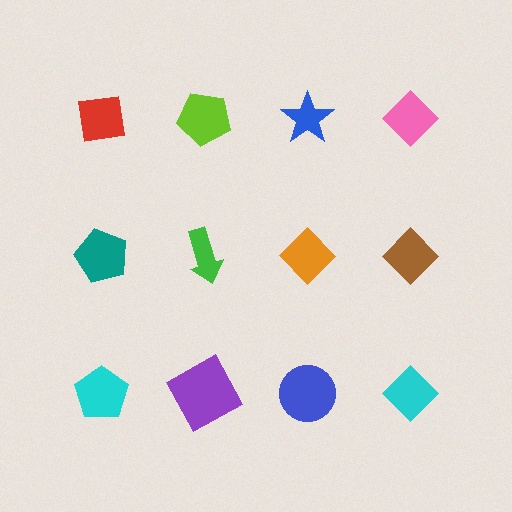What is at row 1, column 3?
A blue star.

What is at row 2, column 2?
A green arrow.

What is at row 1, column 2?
A lime pentagon.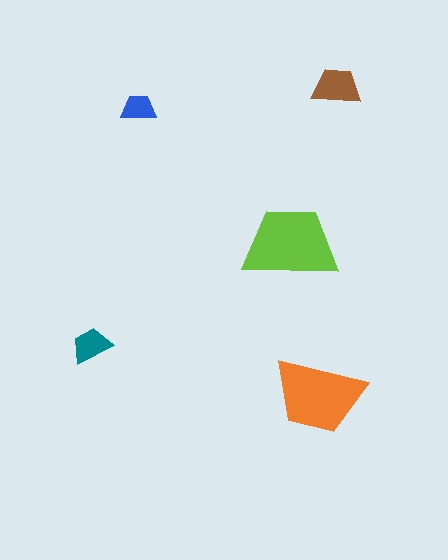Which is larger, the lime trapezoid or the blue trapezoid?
The lime one.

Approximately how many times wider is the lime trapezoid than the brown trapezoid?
About 2 times wider.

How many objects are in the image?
There are 5 objects in the image.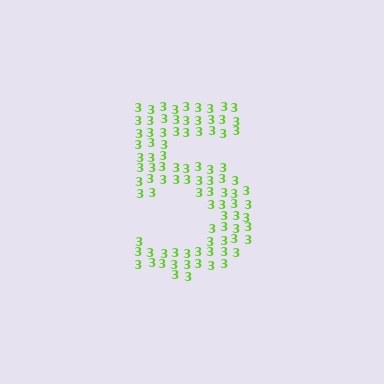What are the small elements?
The small elements are digit 3's.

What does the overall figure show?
The overall figure shows the digit 5.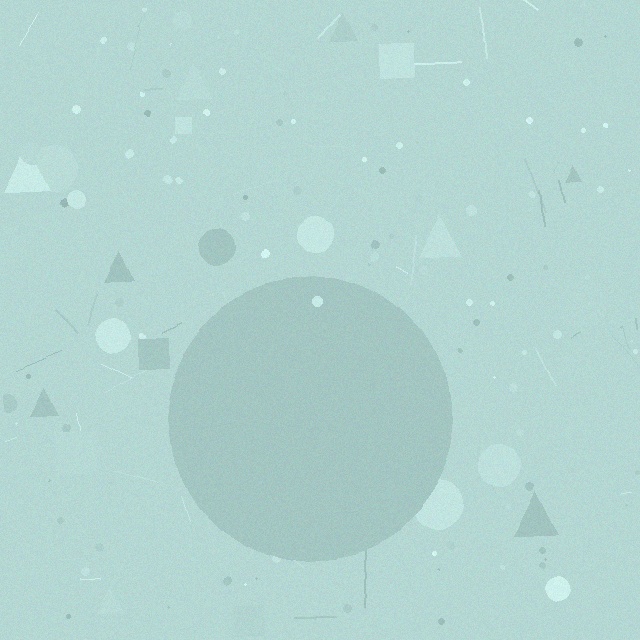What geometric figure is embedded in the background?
A circle is embedded in the background.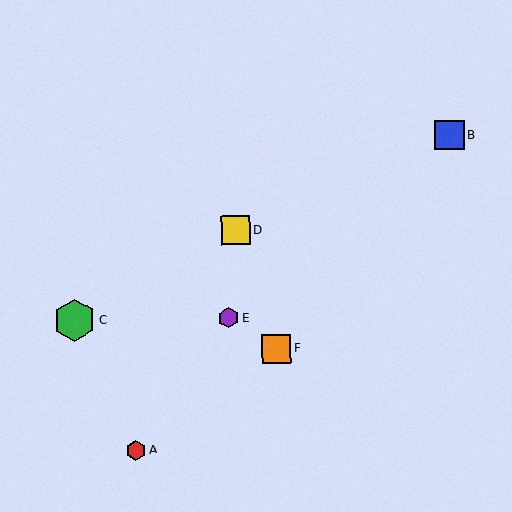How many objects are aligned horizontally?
2 objects (C, E) are aligned horizontally.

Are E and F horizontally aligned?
No, E is at y≈318 and F is at y≈349.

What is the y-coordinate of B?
Object B is at y≈135.